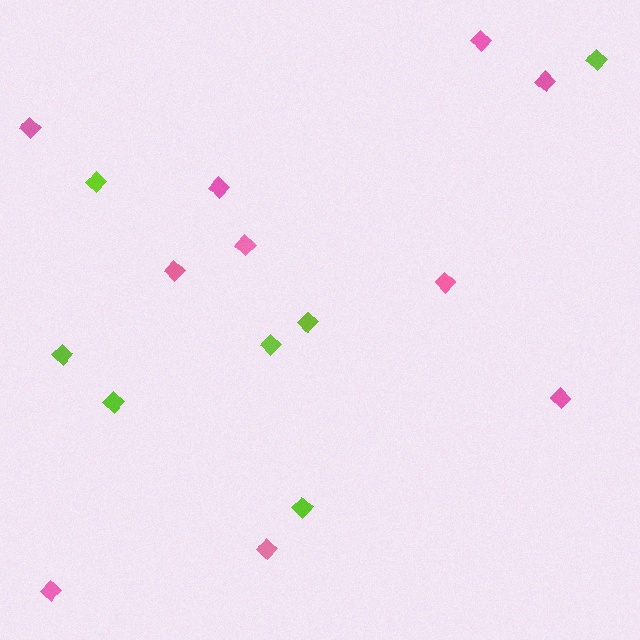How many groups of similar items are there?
There are 2 groups: one group of lime diamonds (7) and one group of pink diamonds (10).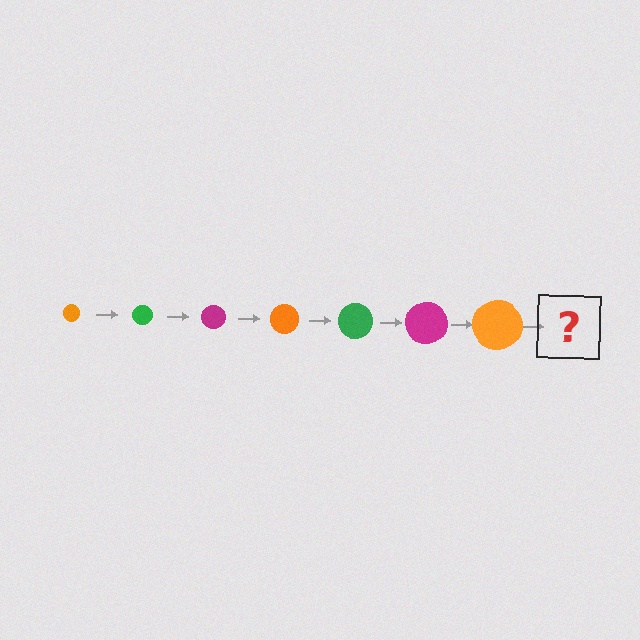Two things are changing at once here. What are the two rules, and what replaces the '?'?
The two rules are that the circle grows larger each step and the color cycles through orange, green, and magenta. The '?' should be a green circle, larger than the previous one.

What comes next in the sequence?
The next element should be a green circle, larger than the previous one.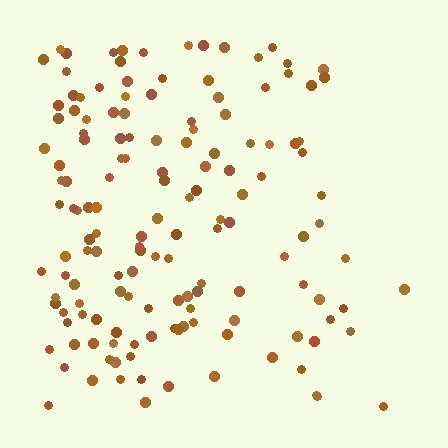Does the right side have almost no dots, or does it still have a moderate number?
Still a moderate number, just noticeably fewer than the left.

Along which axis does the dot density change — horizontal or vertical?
Horizontal.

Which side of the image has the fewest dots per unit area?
The right.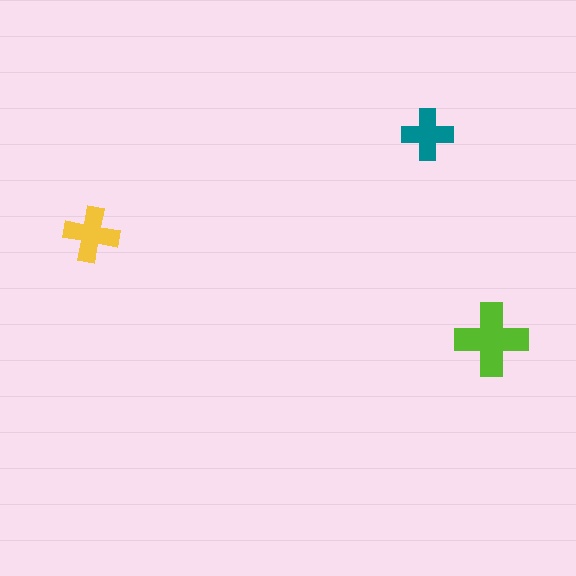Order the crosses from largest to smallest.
the lime one, the yellow one, the teal one.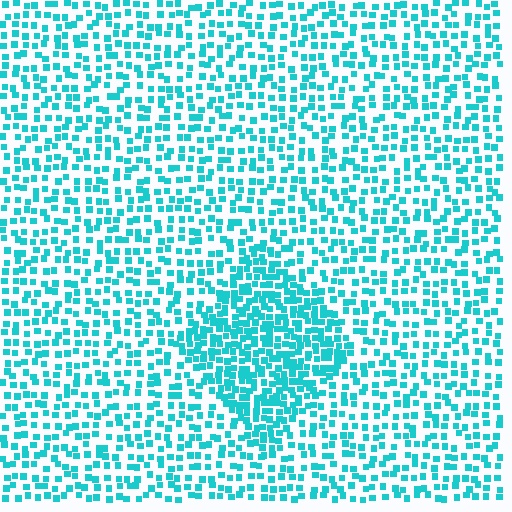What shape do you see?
I see a diamond.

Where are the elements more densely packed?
The elements are more densely packed inside the diamond boundary.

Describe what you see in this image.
The image contains small cyan elements arranged at two different densities. A diamond-shaped region is visible where the elements are more densely packed than the surrounding area.